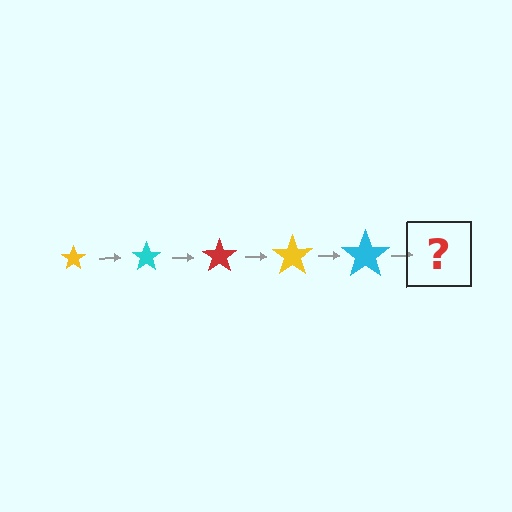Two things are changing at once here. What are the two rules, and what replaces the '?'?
The two rules are that the star grows larger each step and the color cycles through yellow, cyan, and red. The '?' should be a red star, larger than the previous one.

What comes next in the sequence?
The next element should be a red star, larger than the previous one.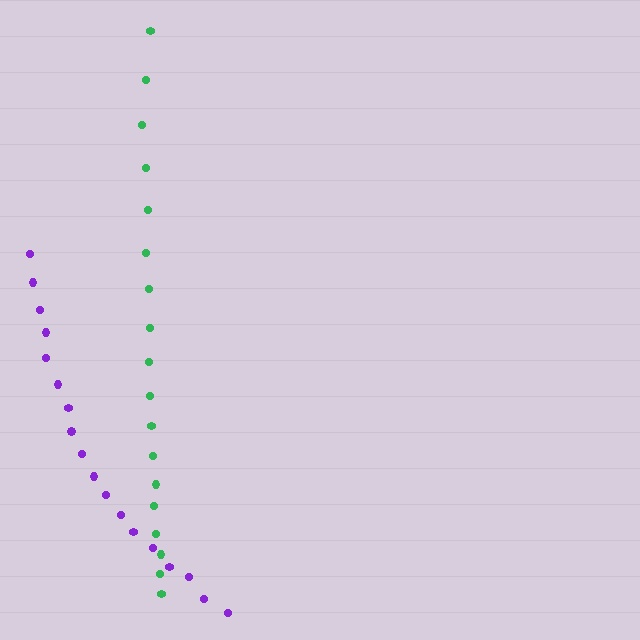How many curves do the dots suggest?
There are 2 distinct paths.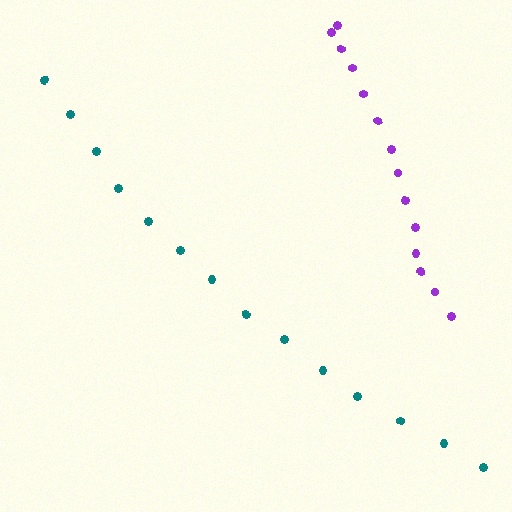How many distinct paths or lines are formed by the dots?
There are 2 distinct paths.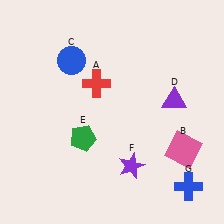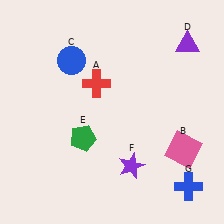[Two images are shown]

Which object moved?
The purple triangle (D) moved up.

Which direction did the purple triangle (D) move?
The purple triangle (D) moved up.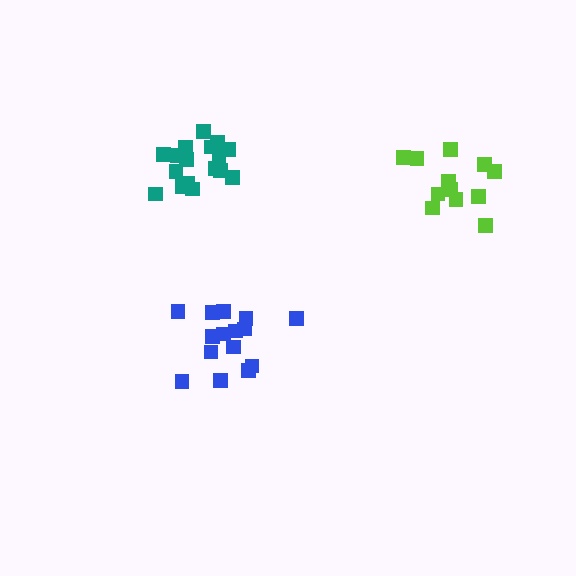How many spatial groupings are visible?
There are 3 spatial groupings.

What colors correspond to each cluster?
The clusters are colored: blue, lime, teal.